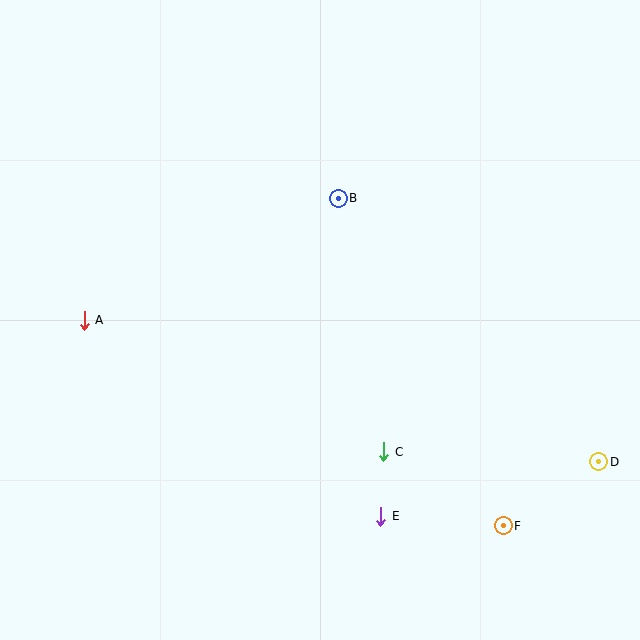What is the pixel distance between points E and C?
The distance between E and C is 65 pixels.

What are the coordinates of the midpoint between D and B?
The midpoint between D and B is at (468, 330).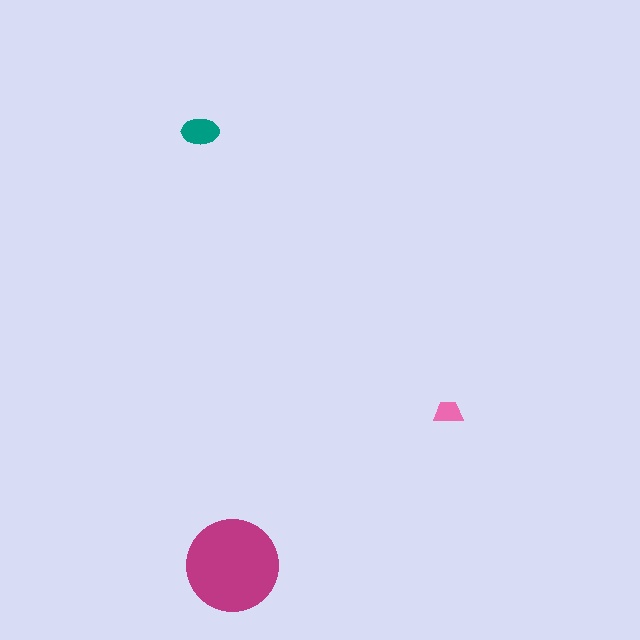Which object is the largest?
The magenta circle.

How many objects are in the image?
There are 3 objects in the image.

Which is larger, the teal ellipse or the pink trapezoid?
The teal ellipse.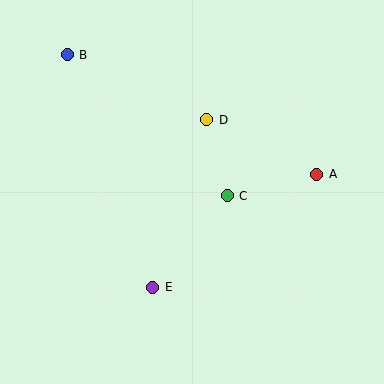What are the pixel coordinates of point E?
Point E is at (153, 287).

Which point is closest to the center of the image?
Point C at (227, 196) is closest to the center.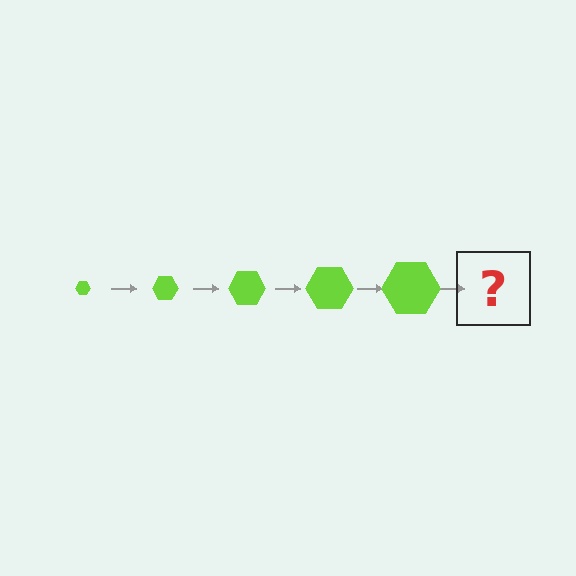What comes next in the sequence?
The next element should be a lime hexagon, larger than the previous one.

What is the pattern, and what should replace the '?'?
The pattern is that the hexagon gets progressively larger each step. The '?' should be a lime hexagon, larger than the previous one.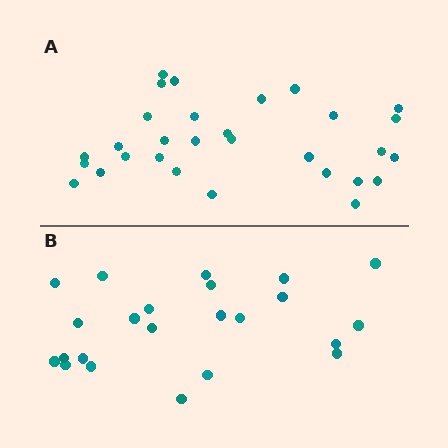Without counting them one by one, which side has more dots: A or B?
Region A (the top region) has more dots.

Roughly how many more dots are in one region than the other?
Region A has roughly 8 or so more dots than region B.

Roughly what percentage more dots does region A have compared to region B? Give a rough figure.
About 30% more.